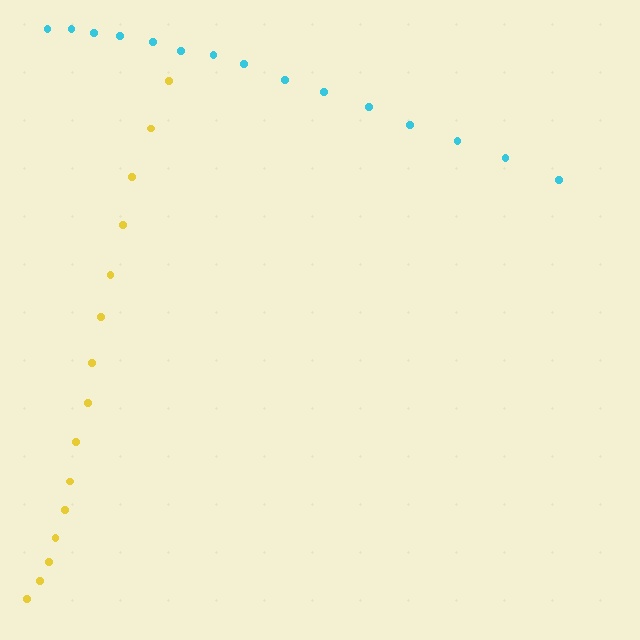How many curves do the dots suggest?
There are 2 distinct paths.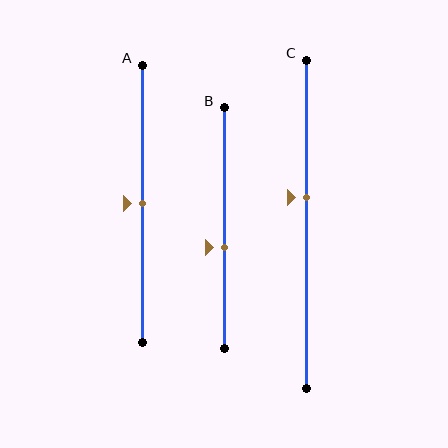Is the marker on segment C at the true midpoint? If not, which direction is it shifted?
No, the marker on segment C is shifted upward by about 8% of the segment length.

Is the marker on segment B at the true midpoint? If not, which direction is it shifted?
No, the marker on segment B is shifted downward by about 8% of the segment length.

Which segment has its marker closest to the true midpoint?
Segment A has its marker closest to the true midpoint.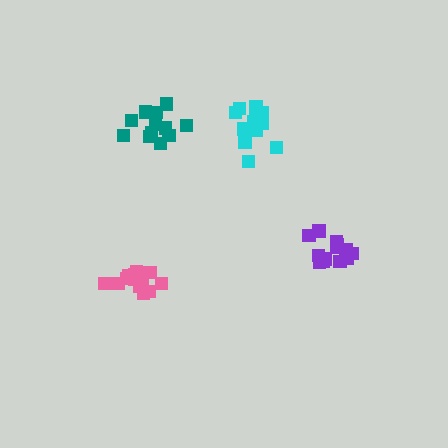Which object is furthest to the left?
The pink cluster is leftmost.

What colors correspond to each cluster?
The clusters are colored: pink, cyan, purple, teal.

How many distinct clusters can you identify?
There are 4 distinct clusters.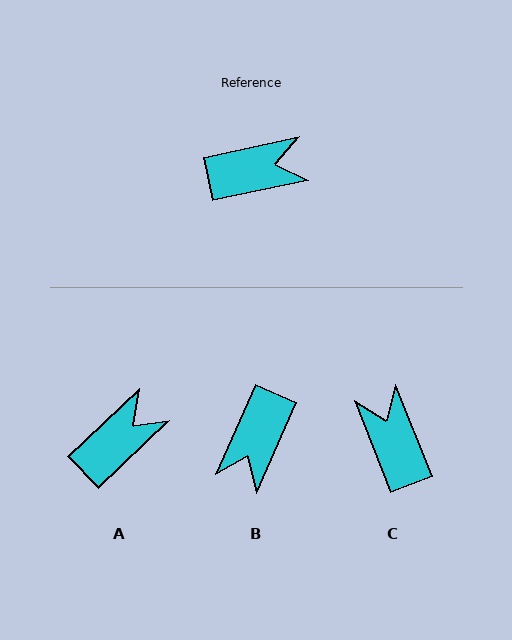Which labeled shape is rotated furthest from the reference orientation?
B, about 126 degrees away.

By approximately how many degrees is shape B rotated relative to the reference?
Approximately 126 degrees clockwise.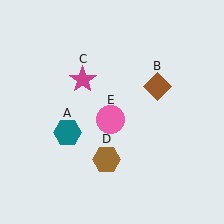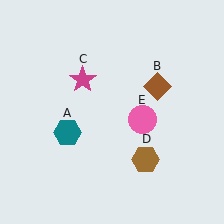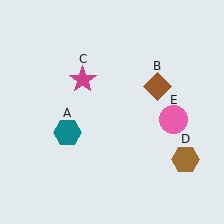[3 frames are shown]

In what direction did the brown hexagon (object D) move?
The brown hexagon (object D) moved right.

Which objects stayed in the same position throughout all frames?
Teal hexagon (object A) and brown diamond (object B) and magenta star (object C) remained stationary.